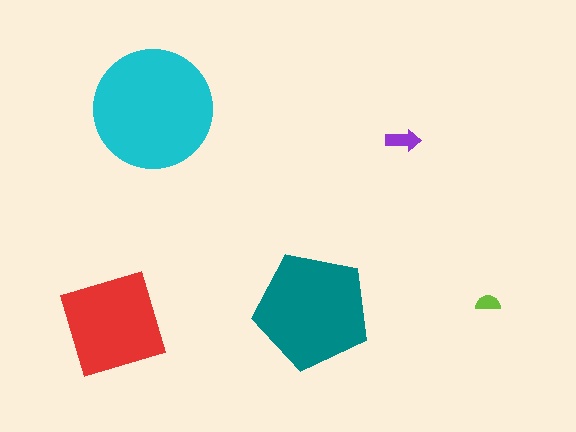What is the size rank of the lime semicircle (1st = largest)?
5th.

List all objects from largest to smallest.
The cyan circle, the teal pentagon, the red square, the purple arrow, the lime semicircle.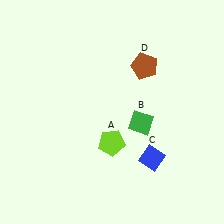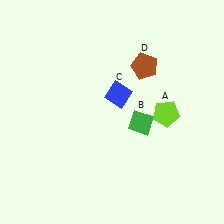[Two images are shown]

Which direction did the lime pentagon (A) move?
The lime pentagon (A) moved right.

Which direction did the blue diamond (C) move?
The blue diamond (C) moved up.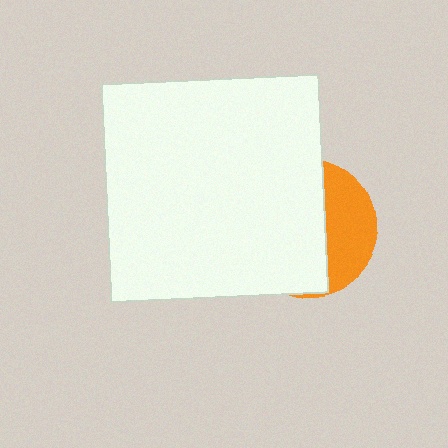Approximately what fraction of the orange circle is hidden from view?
Roughly 65% of the orange circle is hidden behind the white square.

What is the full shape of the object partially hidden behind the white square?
The partially hidden object is an orange circle.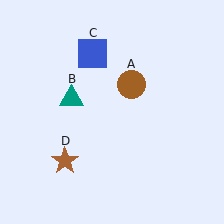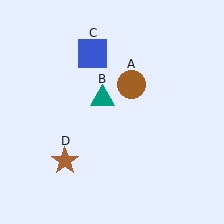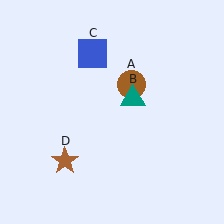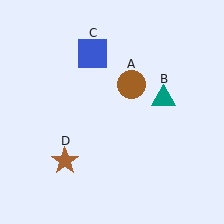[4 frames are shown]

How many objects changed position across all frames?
1 object changed position: teal triangle (object B).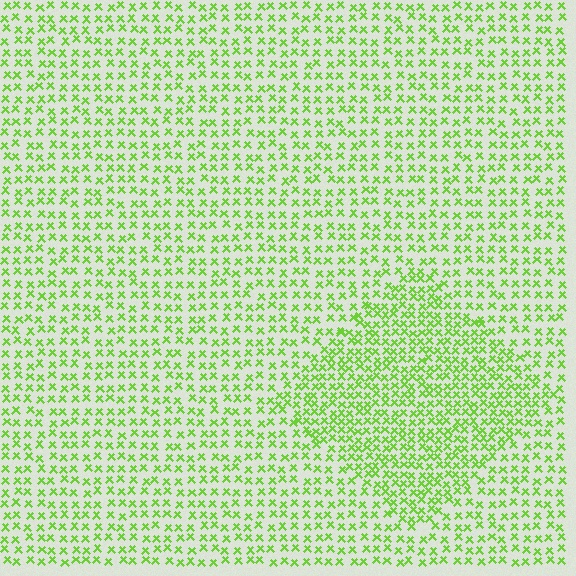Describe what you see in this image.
The image contains small lime elements arranged at two different densities. A diamond-shaped region is visible where the elements are more densely packed than the surrounding area.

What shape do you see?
I see a diamond.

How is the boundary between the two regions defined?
The boundary is defined by a change in element density (approximately 1.7x ratio). All elements are the same color, size, and shape.